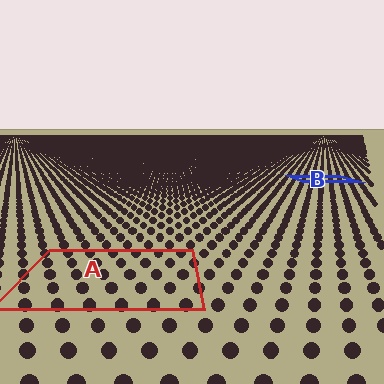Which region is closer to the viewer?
Region A is closer. The texture elements there are larger and more spread out.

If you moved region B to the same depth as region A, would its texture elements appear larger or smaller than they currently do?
They would appear larger. At a closer depth, the same texture elements are projected at a bigger on-screen size.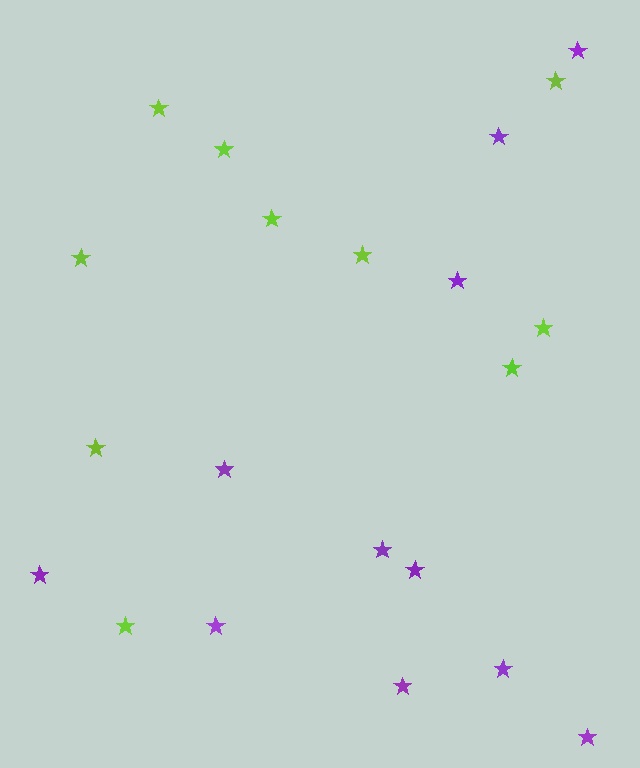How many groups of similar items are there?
There are 2 groups: one group of lime stars (10) and one group of purple stars (11).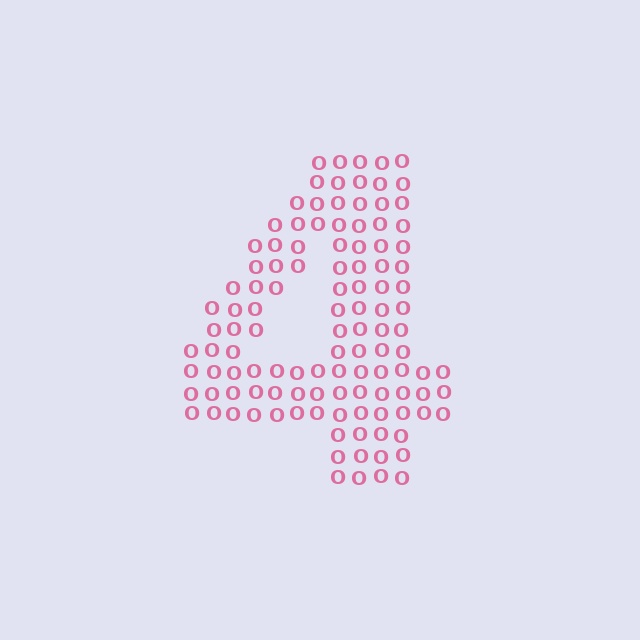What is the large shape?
The large shape is the digit 4.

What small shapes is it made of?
It is made of small letter O's.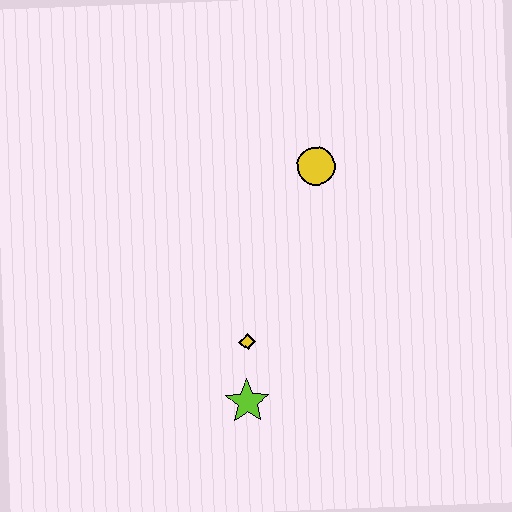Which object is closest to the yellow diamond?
The lime star is closest to the yellow diamond.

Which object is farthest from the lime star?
The yellow circle is farthest from the lime star.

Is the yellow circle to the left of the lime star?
No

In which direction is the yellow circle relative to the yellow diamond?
The yellow circle is above the yellow diamond.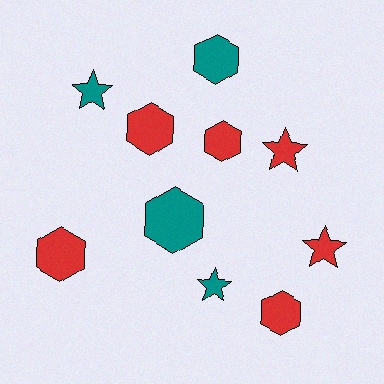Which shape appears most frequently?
Hexagon, with 6 objects.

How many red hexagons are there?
There are 4 red hexagons.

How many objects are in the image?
There are 10 objects.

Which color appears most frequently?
Red, with 6 objects.